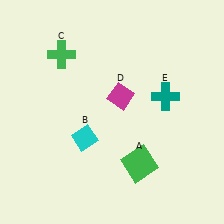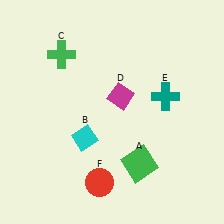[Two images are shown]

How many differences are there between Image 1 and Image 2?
There is 1 difference between the two images.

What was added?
A red circle (F) was added in Image 2.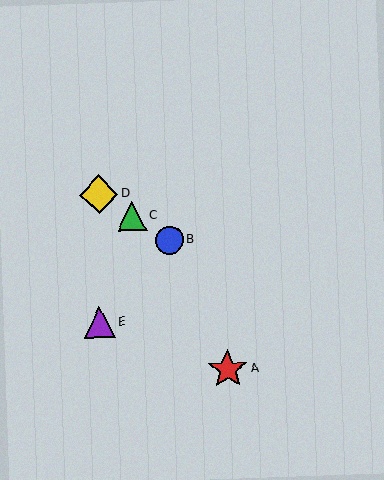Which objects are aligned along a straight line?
Objects B, C, D are aligned along a straight line.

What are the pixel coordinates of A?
Object A is at (228, 369).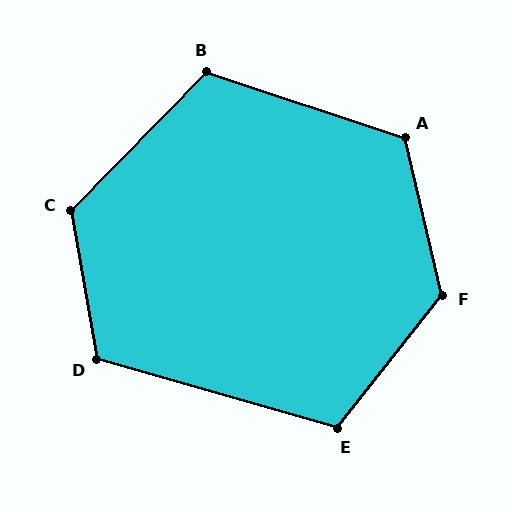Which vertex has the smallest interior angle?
E, at approximately 112 degrees.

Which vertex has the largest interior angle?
F, at approximately 128 degrees.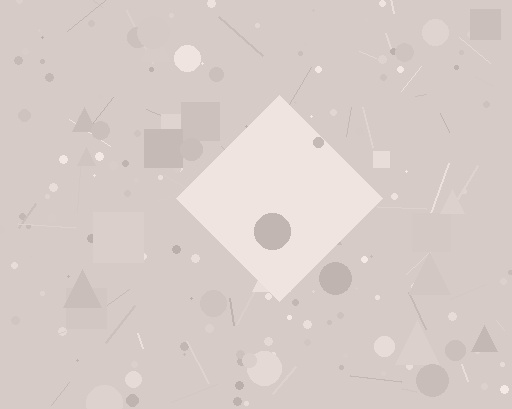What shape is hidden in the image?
A diamond is hidden in the image.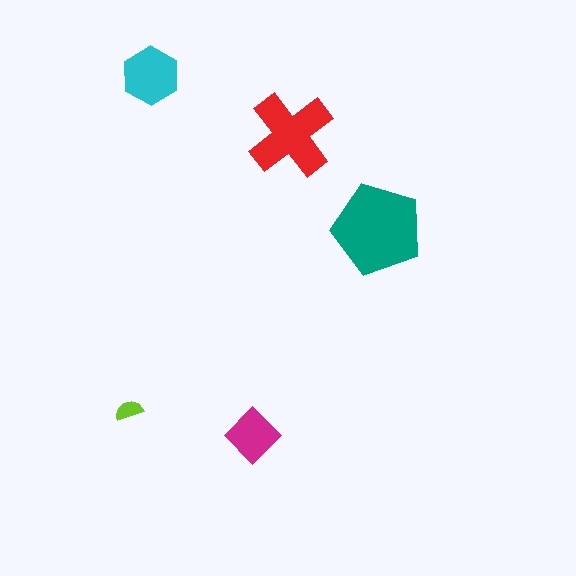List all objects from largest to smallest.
The teal pentagon, the red cross, the cyan hexagon, the magenta diamond, the lime semicircle.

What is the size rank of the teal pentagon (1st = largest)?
1st.